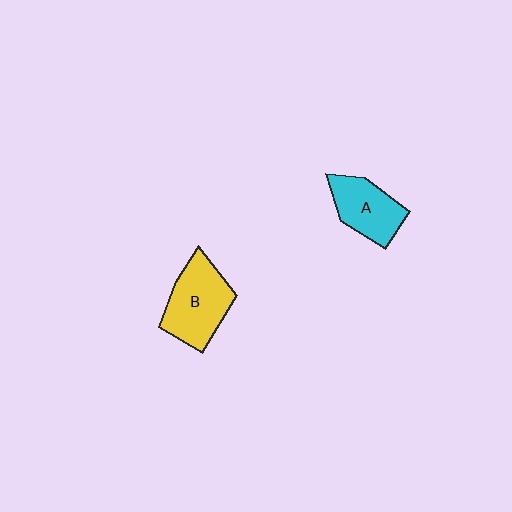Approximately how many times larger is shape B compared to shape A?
Approximately 1.3 times.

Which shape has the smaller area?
Shape A (cyan).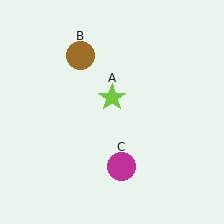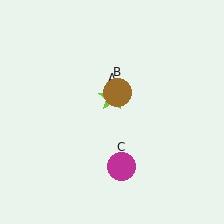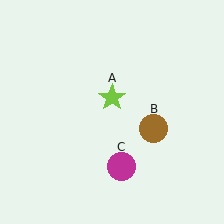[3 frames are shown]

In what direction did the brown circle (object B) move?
The brown circle (object B) moved down and to the right.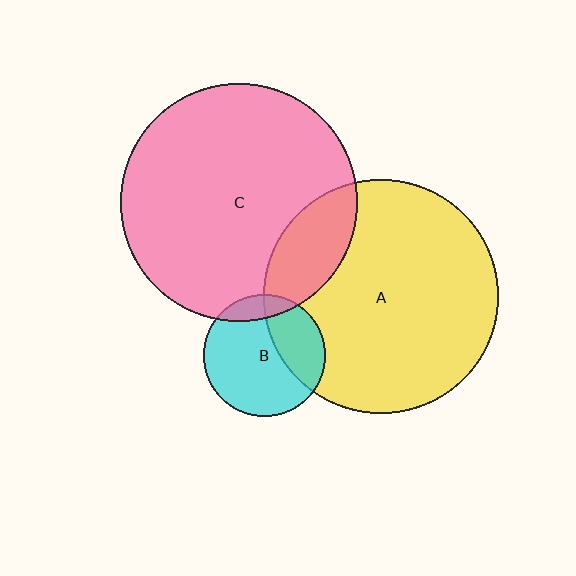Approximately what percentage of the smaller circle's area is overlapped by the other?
Approximately 30%.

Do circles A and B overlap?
Yes.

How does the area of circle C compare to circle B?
Approximately 3.8 times.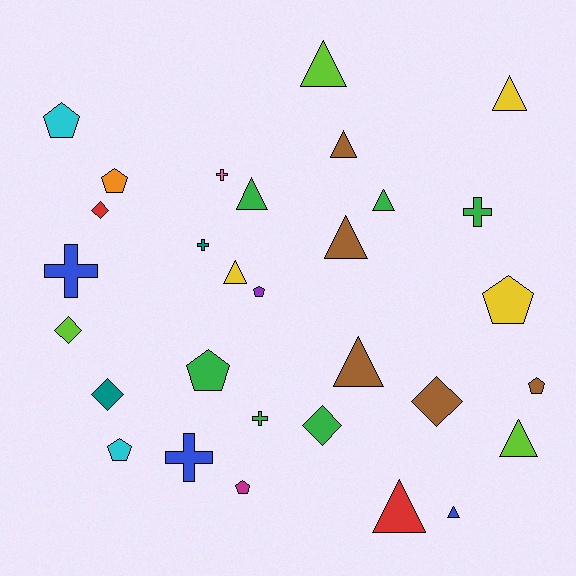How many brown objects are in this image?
There are 5 brown objects.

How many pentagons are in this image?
There are 8 pentagons.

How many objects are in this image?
There are 30 objects.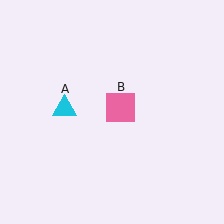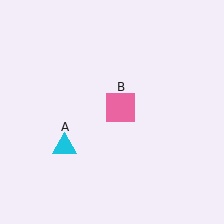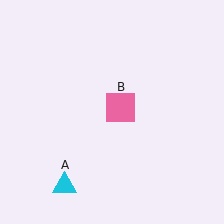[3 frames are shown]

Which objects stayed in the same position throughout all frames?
Pink square (object B) remained stationary.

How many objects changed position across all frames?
1 object changed position: cyan triangle (object A).